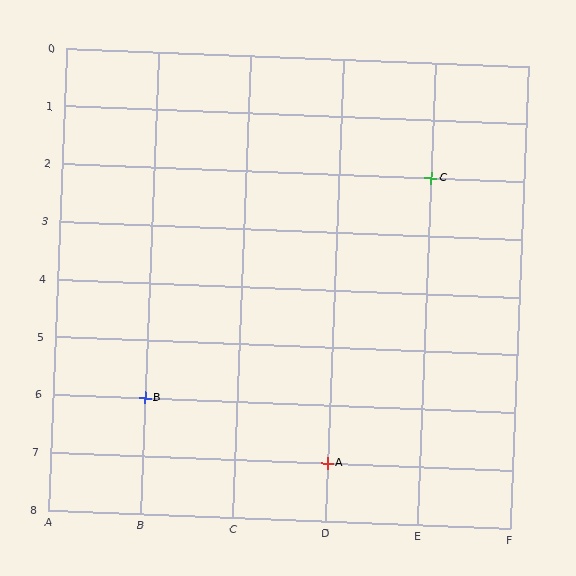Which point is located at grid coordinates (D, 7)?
Point A is at (D, 7).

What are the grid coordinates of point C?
Point C is at grid coordinates (E, 2).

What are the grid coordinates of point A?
Point A is at grid coordinates (D, 7).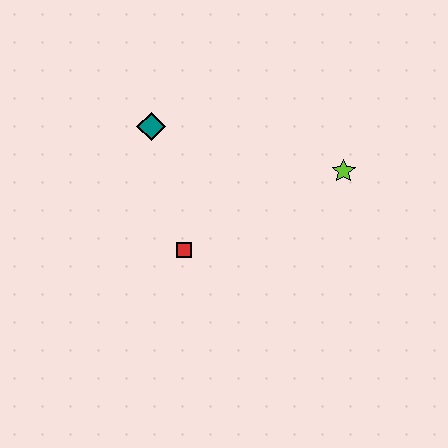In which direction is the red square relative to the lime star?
The red square is to the left of the lime star.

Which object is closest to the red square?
The teal diamond is closest to the red square.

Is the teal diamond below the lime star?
No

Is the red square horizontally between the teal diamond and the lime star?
Yes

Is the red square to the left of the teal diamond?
No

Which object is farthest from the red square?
The lime star is farthest from the red square.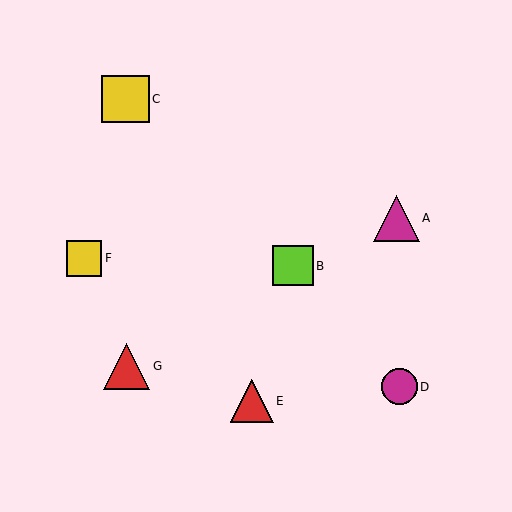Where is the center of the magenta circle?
The center of the magenta circle is at (400, 387).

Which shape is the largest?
The yellow square (labeled C) is the largest.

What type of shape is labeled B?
Shape B is a lime square.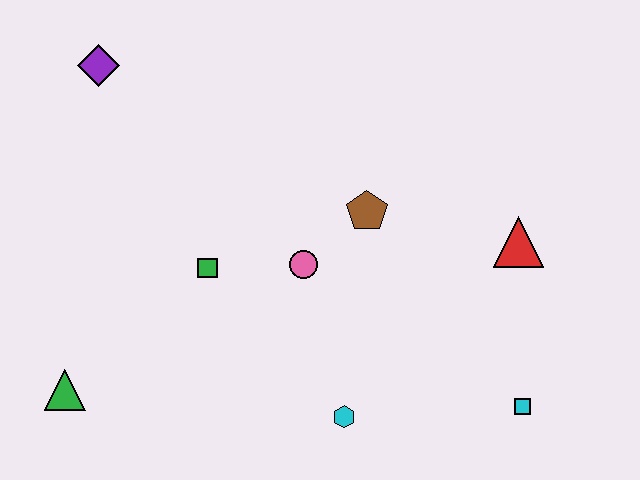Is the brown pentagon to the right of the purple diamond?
Yes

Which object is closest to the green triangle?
The green square is closest to the green triangle.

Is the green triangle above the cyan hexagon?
Yes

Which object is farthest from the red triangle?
The green triangle is farthest from the red triangle.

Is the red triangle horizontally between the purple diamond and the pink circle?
No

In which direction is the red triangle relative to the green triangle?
The red triangle is to the right of the green triangle.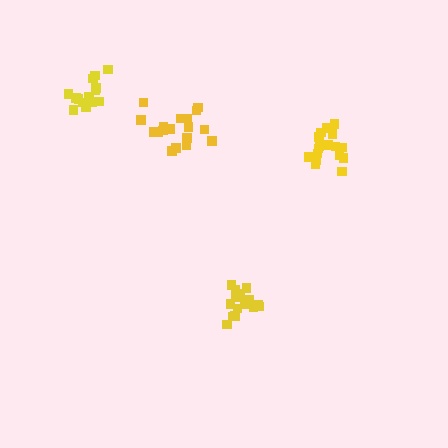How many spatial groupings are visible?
There are 4 spatial groupings.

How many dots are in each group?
Group 1: 17 dots, Group 2: 14 dots, Group 3: 18 dots, Group 4: 18 dots (67 total).